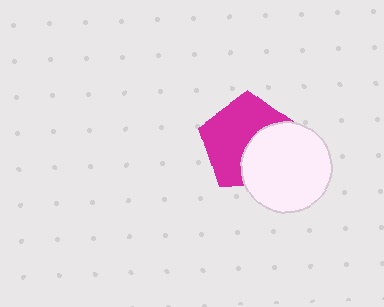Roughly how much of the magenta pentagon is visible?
About half of it is visible (roughly 60%).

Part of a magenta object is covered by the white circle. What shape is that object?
It is a pentagon.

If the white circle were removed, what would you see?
You would see the complete magenta pentagon.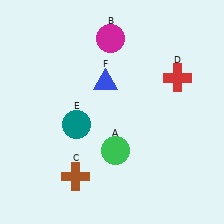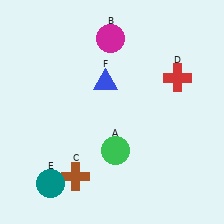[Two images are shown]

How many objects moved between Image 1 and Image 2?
1 object moved between the two images.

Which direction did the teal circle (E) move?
The teal circle (E) moved down.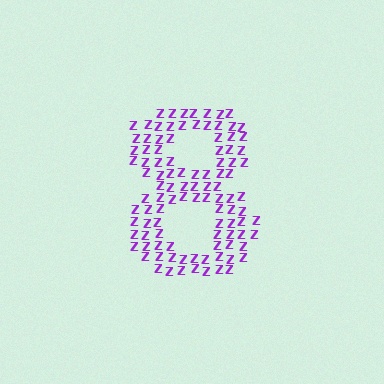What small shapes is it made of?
It is made of small letter Z's.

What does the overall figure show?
The overall figure shows the digit 8.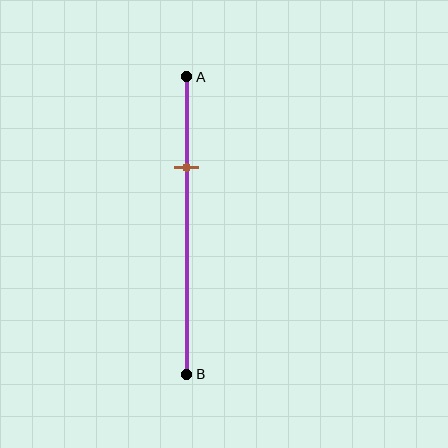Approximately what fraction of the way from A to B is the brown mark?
The brown mark is approximately 30% of the way from A to B.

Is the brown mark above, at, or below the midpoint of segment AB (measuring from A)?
The brown mark is above the midpoint of segment AB.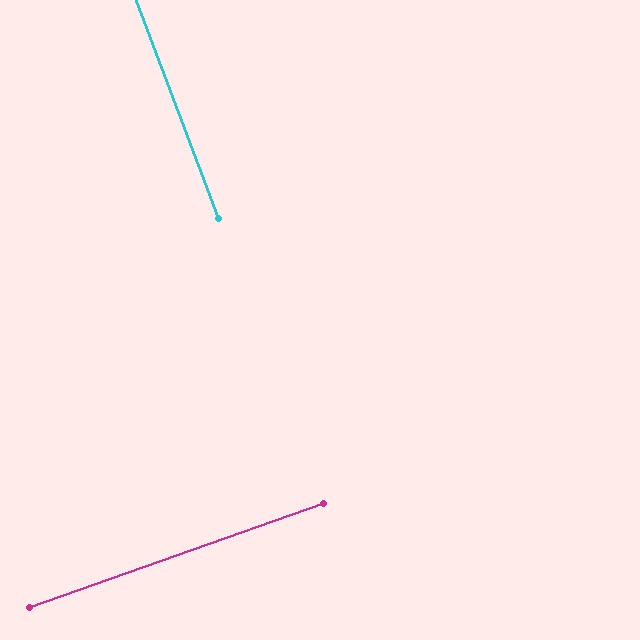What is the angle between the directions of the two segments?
Approximately 89 degrees.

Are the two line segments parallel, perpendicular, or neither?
Perpendicular — they meet at approximately 89°.